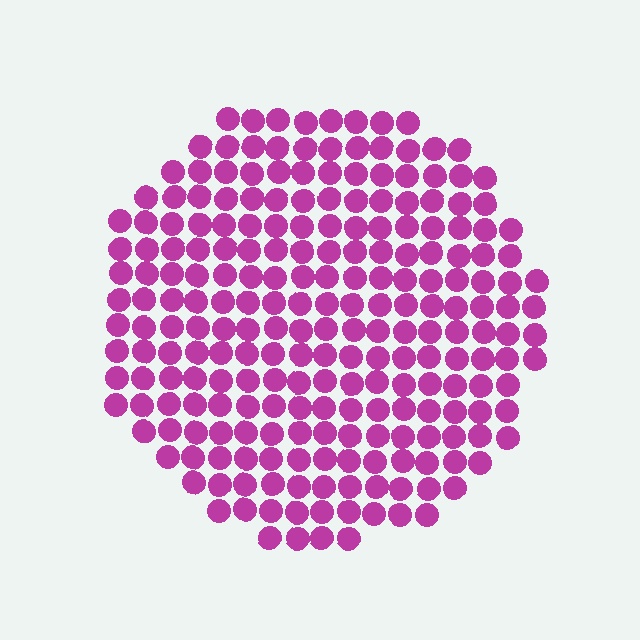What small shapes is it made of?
It is made of small circles.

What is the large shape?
The large shape is a circle.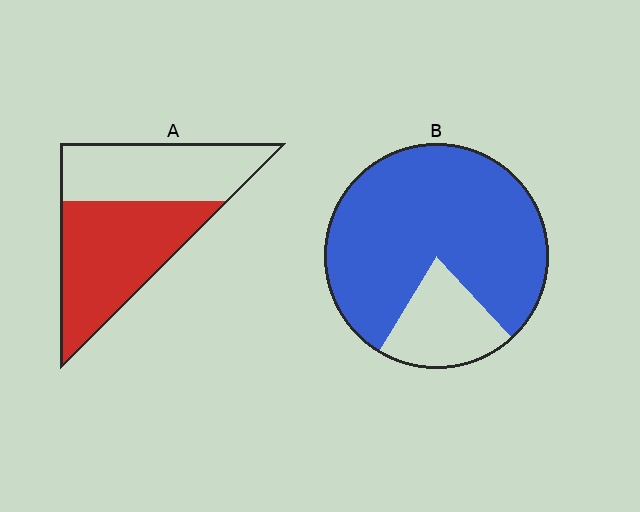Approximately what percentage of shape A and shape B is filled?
A is approximately 55% and B is approximately 80%.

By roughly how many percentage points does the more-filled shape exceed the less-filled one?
By roughly 25 percentage points (B over A).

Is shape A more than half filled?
Yes.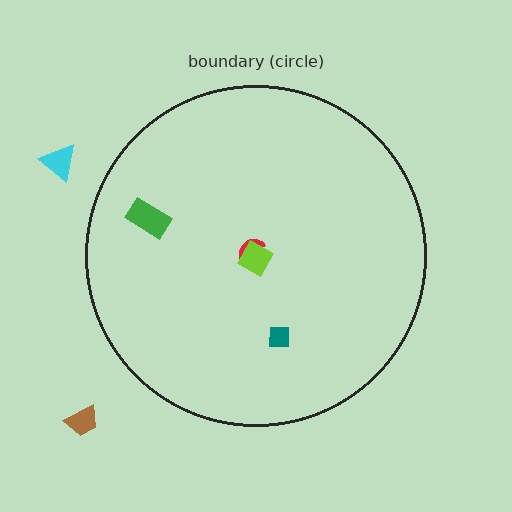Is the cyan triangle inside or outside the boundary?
Outside.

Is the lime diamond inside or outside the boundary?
Inside.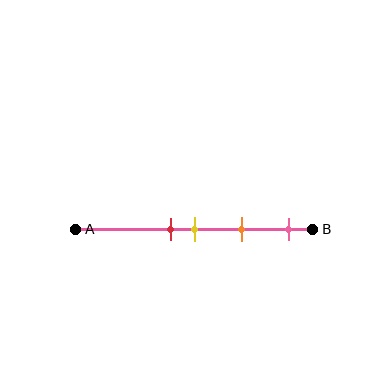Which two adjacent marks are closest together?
The red and yellow marks are the closest adjacent pair.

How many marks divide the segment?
There are 4 marks dividing the segment.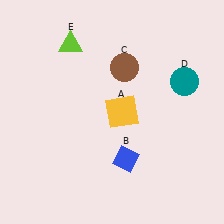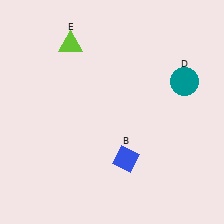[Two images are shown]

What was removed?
The brown circle (C), the yellow square (A) were removed in Image 2.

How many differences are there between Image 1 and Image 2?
There are 2 differences between the two images.